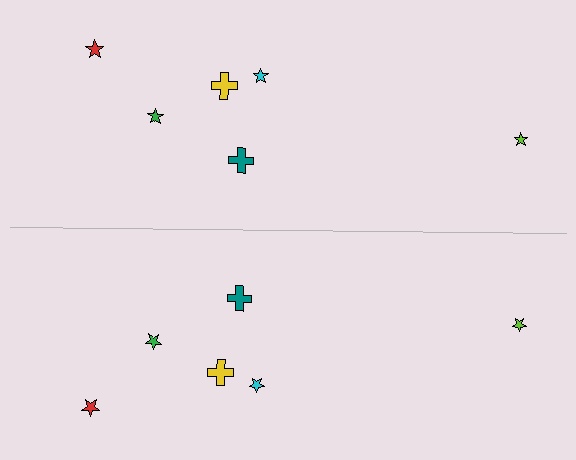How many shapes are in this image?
There are 12 shapes in this image.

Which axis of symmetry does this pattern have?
The pattern has a horizontal axis of symmetry running through the center of the image.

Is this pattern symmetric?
Yes, this pattern has bilateral (reflection) symmetry.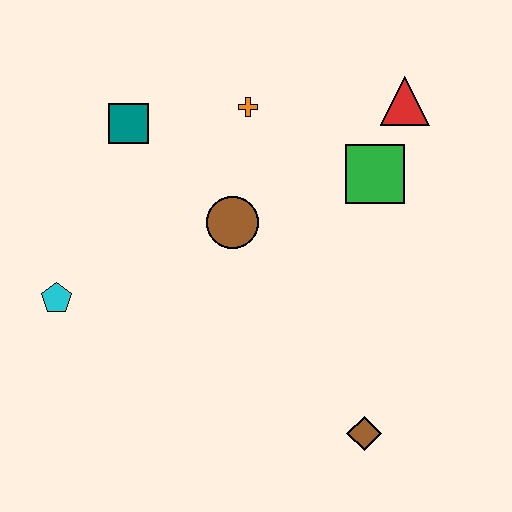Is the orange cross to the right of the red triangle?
No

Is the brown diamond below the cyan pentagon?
Yes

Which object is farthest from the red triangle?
The cyan pentagon is farthest from the red triangle.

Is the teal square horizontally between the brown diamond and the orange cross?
No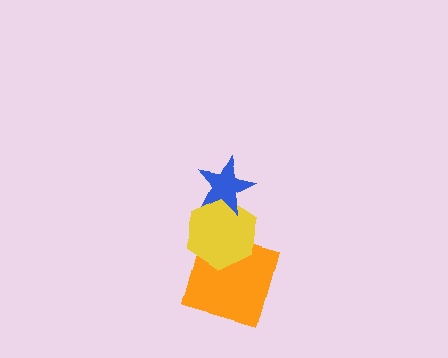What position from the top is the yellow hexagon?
The yellow hexagon is 2nd from the top.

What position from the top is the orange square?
The orange square is 3rd from the top.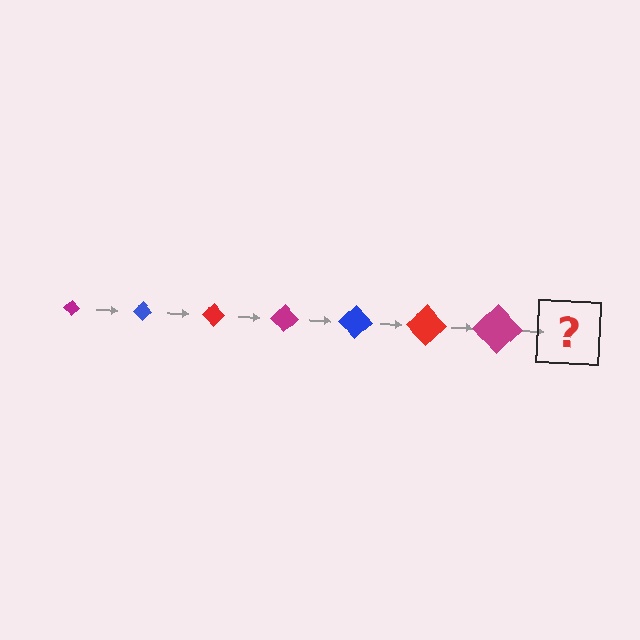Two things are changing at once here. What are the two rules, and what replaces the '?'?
The two rules are that the diamond grows larger each step and the color cycles through magenta, blue, and red. The '?' should be a blue diamond, larger than the previous one.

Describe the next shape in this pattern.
It should be a blue diamond, larger than the previous one.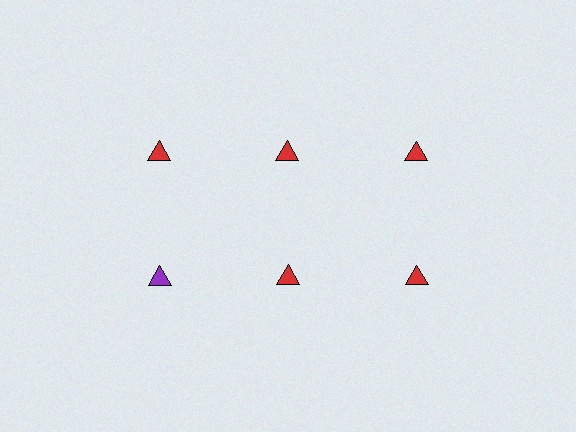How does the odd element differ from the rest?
It has a different color: purple instead of red.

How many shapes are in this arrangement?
There are 6 shapes arranged in a grid pattern.